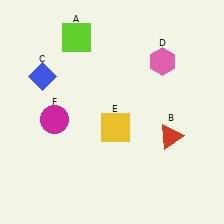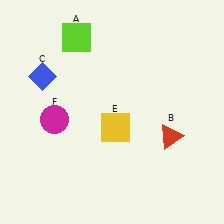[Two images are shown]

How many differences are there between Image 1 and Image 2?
There is 1 difference between the two images.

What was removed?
The pink hexagon (D) was removed in Image 2.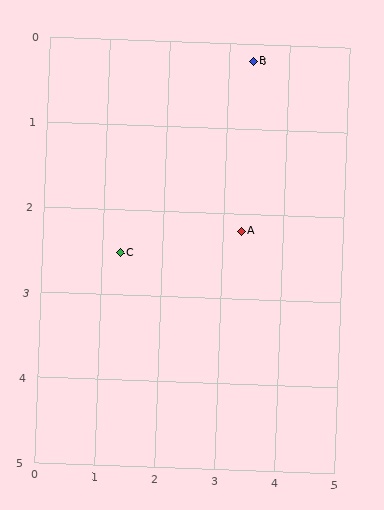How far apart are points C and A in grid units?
Points C and A are about 2.0 grid units apart.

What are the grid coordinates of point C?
Point C is at approximately (1.3, 2.5).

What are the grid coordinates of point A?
Point A is at approximately (3.3, 2.2).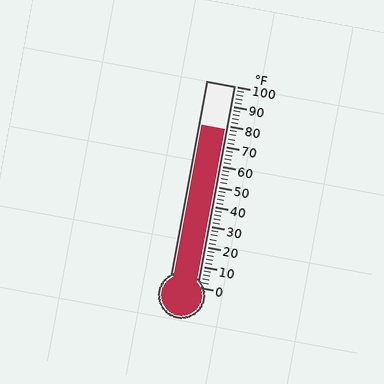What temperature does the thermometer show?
The thermometer shows approximately 78°F.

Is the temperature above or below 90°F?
The temperature is below 90°F.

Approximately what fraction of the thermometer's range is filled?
The thermometer is filled to approximately 80% of its range.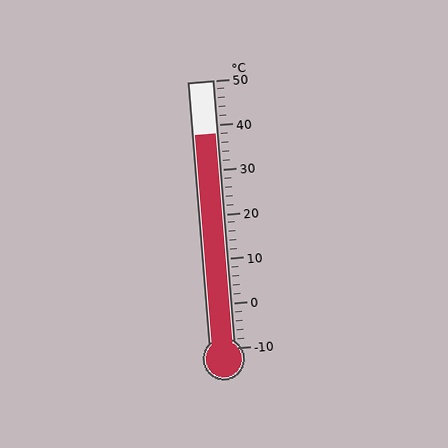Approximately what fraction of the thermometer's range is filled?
The thermometer is filled to approximately 80% of its range.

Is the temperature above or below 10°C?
The temperature is above 10°C.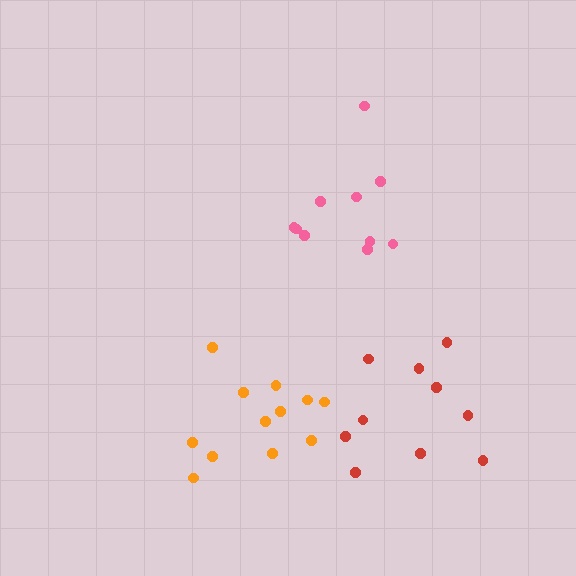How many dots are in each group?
Group 1: 10 dots, Group 2: 10 dots, Group 3: 12 dots (32 total).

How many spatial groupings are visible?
There are 3 spatial groupings.